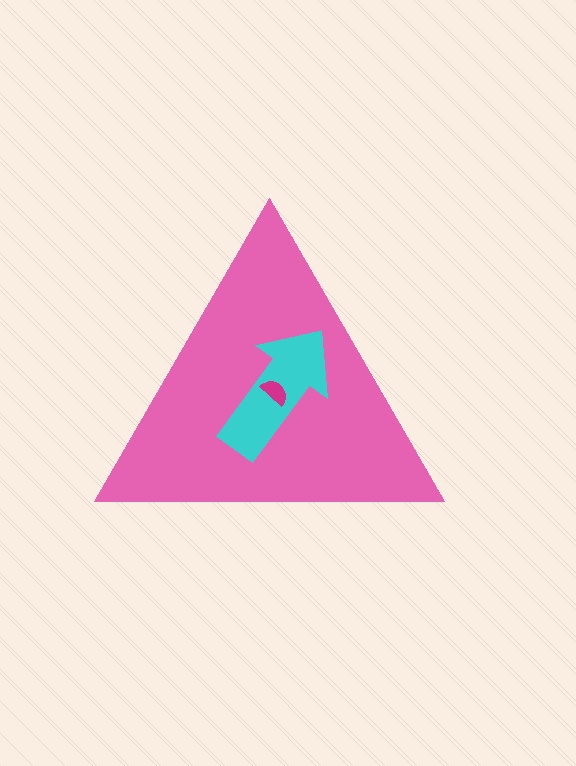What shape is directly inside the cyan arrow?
The magenta semicircle.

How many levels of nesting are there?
3.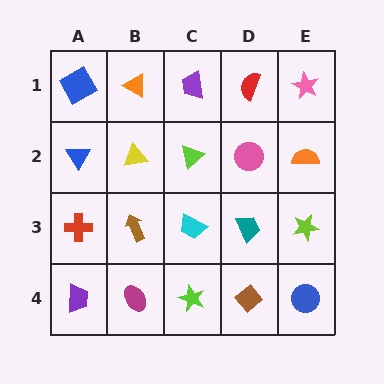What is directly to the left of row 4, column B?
A purple trapezoid.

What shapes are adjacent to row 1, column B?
A yellow triangle (row 2, column B), a blue square (row 1, column A), a purple trapezoid (row 1, column C).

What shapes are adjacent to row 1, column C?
A lime triangle (row 2, column C), an orange triangle (row 1, column B), a red semicircle (row 1, column D).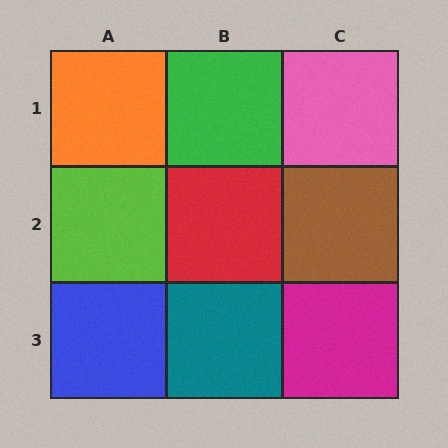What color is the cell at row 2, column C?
Brown.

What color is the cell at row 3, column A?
Blue.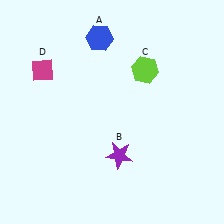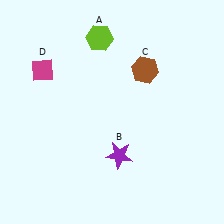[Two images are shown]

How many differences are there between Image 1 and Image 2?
There are 2 differences between the two images.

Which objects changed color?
A changed from blue to lime. C changed from lime to brown.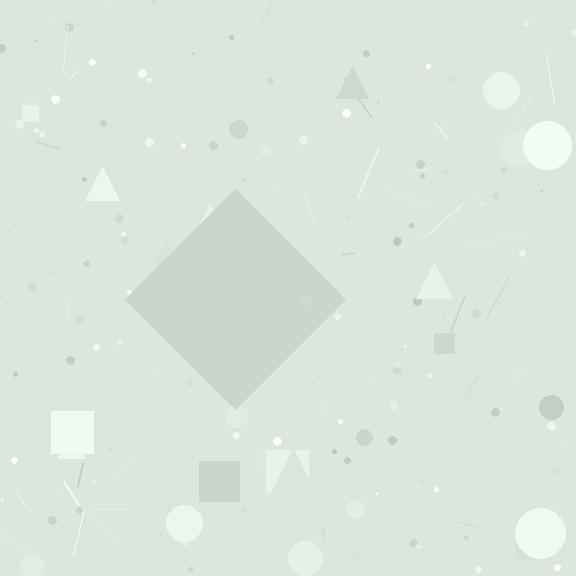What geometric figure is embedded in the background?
A diamond is embedded in the background.